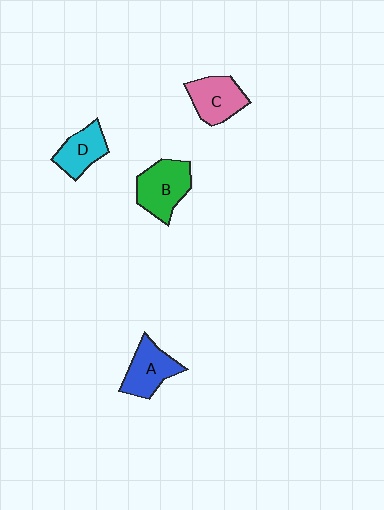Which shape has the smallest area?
Shape D (cyan).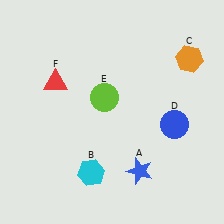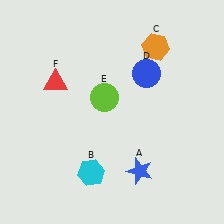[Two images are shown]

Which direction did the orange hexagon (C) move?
The orange hexagon (C) moved left.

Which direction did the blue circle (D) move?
The blue circle (D) moved up.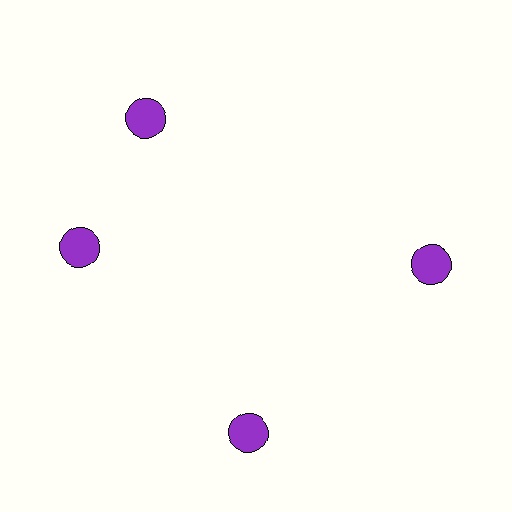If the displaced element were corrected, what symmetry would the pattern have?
It would have 4-fold rotational symmetry — the pattern would map onto itself every 90 degrees.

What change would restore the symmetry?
The symmetry would be restored by rotating it back into even spacing with its neighbors so that all 4 circles sit at equal angles and equal distance from the center.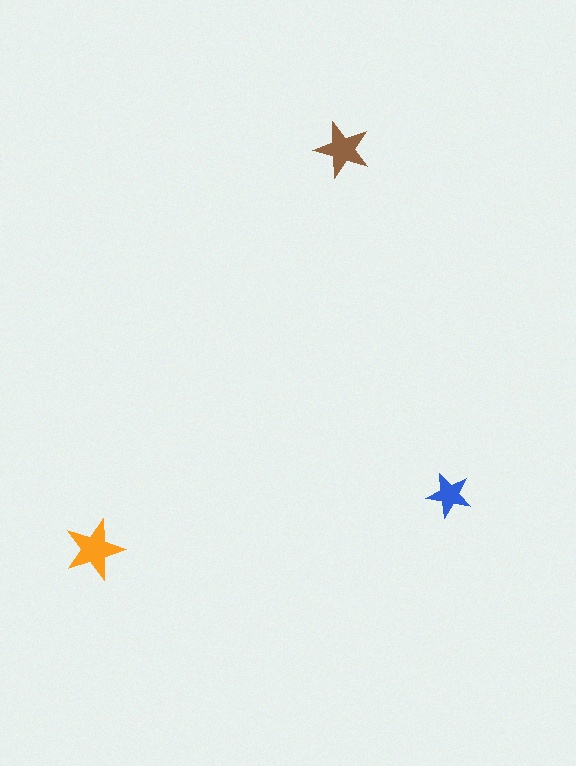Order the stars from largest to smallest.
the orange one, the brown one, the blue one.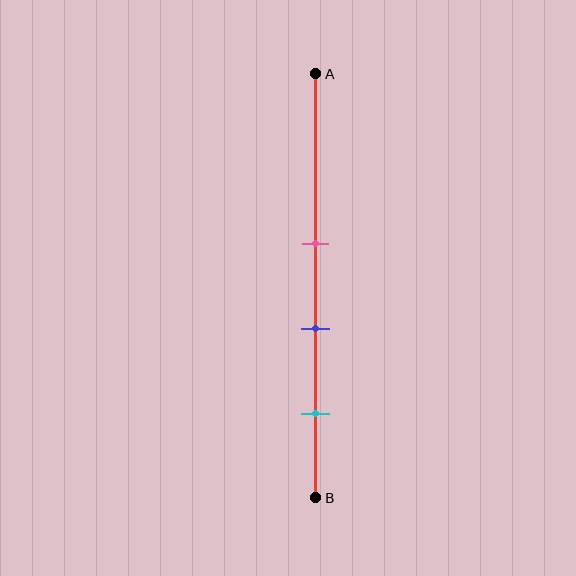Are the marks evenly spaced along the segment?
Yes, the marks are approximately evenly spaced.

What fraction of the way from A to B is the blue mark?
The blue mark is approximately 60% (0.6) of the way from A to B.